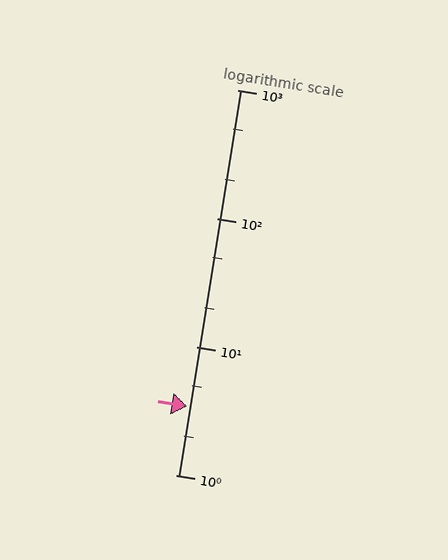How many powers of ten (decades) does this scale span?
The scale spans 3 decades, from 1 to 1000.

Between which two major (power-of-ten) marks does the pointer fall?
The pointer is between 1 and 10.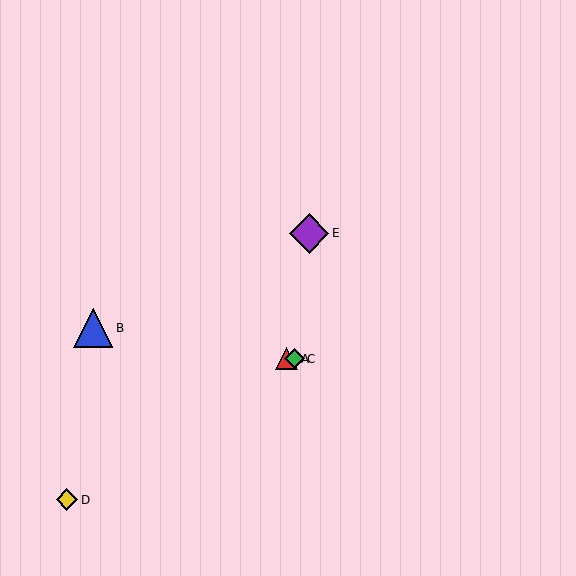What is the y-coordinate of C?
Object C is at y≈359.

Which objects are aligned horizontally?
Objects A, C are aligned horizontally.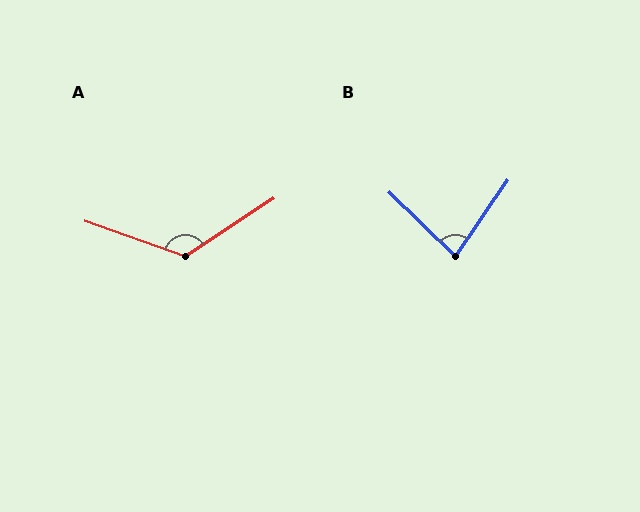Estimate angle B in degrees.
Approximately 80 degrees.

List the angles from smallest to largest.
B (80°), A (127°).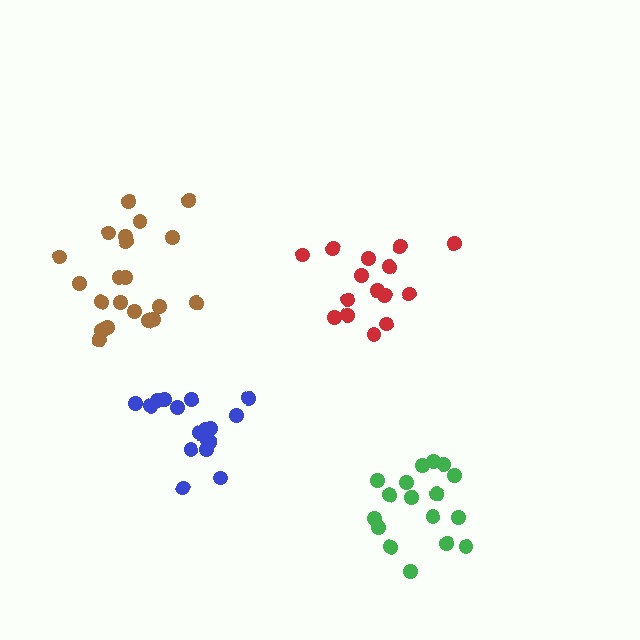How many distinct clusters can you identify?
There are 4 distinct clusters.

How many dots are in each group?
Group 1: 17 dots, Group 2: 17 dots, Group 3: 21 dots, Group 4: 15 dots (70 total).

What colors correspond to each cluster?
The clusters are colored: green, blue, brown, red.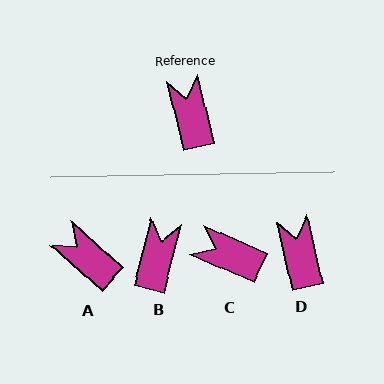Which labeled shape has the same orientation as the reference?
D.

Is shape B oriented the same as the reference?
No, it is off by about 27 degrees.